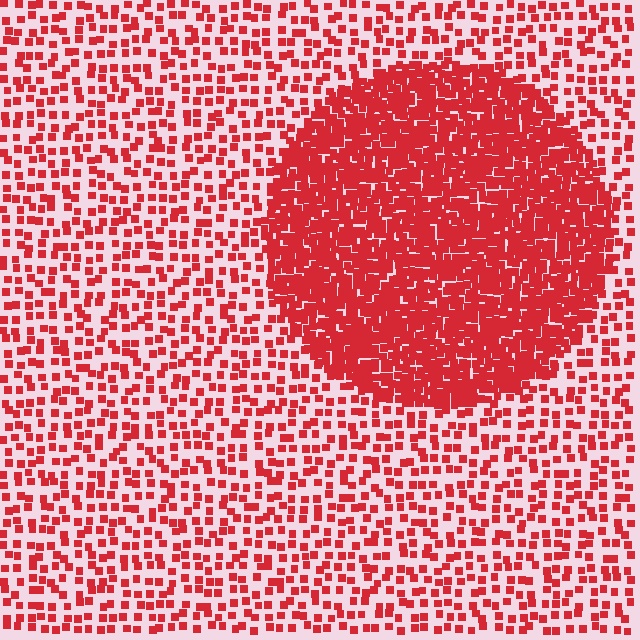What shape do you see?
I see a circle.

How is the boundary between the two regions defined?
The boundary is defined by a change in element density (approximately 2.9x ratio). All elements are the same color, size, and shape.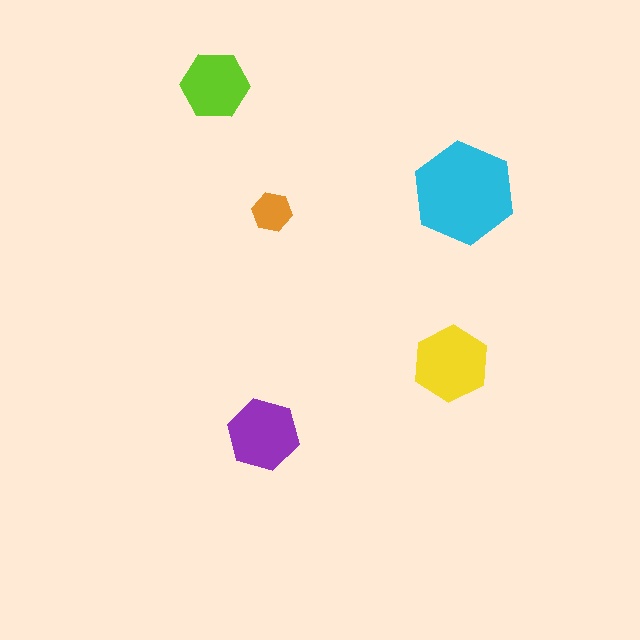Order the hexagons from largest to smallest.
the cyan one, the yellow one, the purple one, the lime one, the orange one.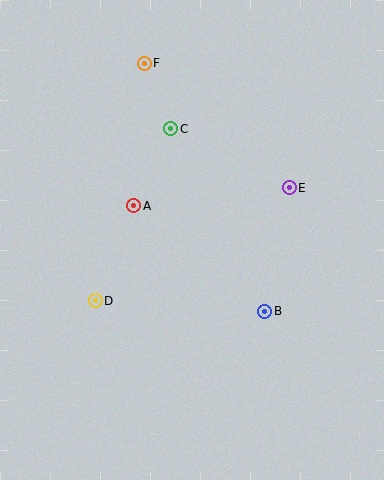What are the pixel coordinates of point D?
Point D is at (95, 301).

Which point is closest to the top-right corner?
Point E is closest to the top-right corner.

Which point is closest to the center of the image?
Point A at (134, 206) is closest to the center.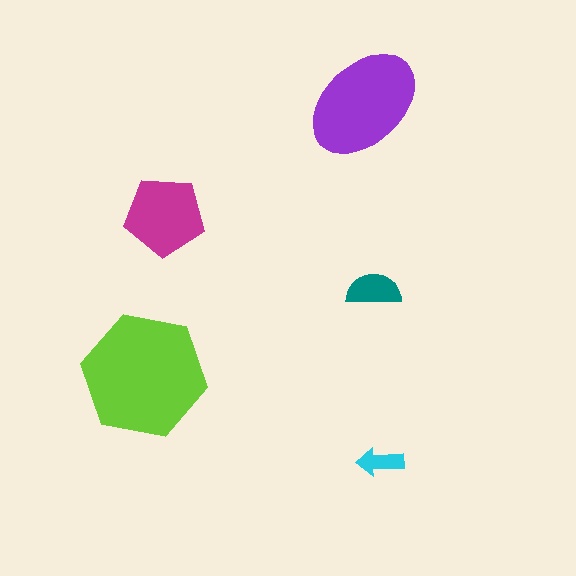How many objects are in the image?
There are 5 objects in the image.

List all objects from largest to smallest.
The lime hexagon, the purple ellipse, the magenta pentagon, the teal semicircle, the cyan arrow.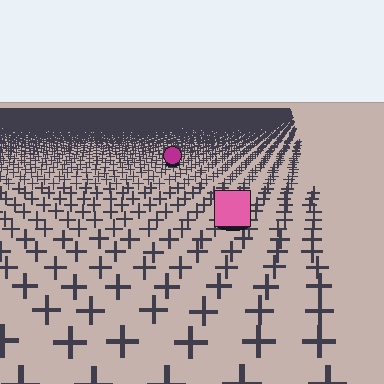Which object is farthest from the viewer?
The magenta circle is farthest from the viewer. It appears smaller and the ground texture around it is denser.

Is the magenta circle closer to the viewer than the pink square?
No. The pink square is closer — you can tell from the texture gradient: the ground texture is coarser near it.